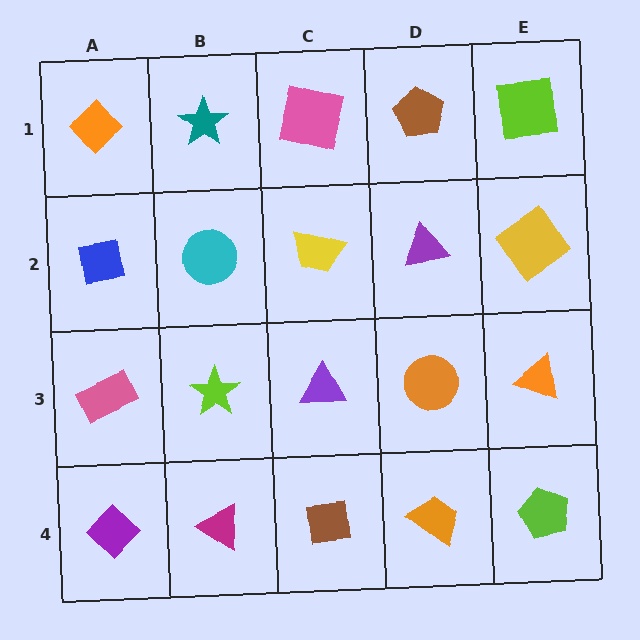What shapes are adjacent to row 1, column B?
A cyan circle (row 2, column B), an orange diamond (row 1, column A), a pink square (row 1, column C).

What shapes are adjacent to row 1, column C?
A yellow trapezoid (row 2, column C), a teal star (row 1, column B), a brown pentagon (row 1, column D).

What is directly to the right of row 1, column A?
A teal star.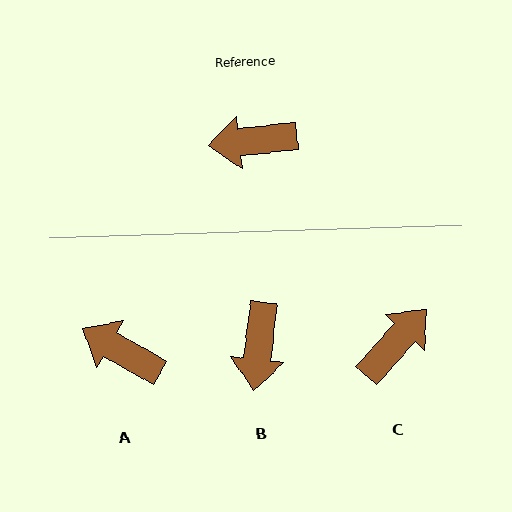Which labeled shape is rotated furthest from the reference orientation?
C, about 139 degrees away.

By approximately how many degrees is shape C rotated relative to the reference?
Approximately 139 degrees clockwise.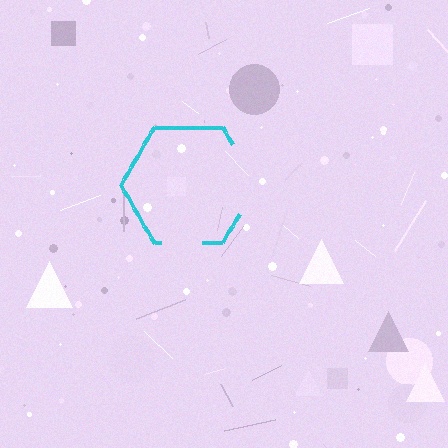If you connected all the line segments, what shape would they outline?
They would outline a hexagon.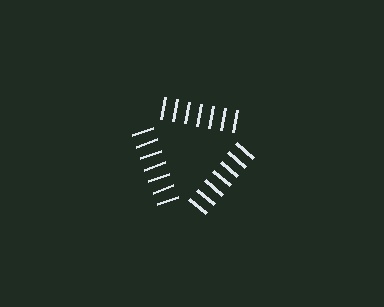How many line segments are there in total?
21 — 7 along each of the 3 edges.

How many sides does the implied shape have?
3 sides — the line-ends trace a triangle.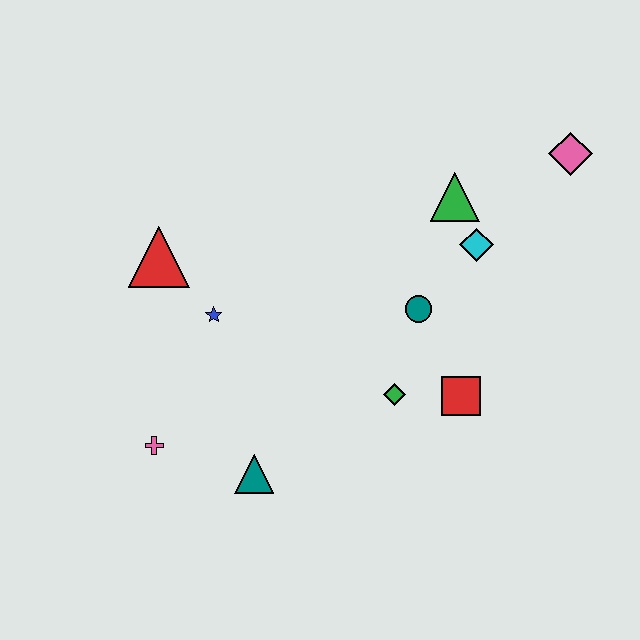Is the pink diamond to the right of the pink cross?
Yes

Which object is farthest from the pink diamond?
The pink cross is farthest from the pink diamond.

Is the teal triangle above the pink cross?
No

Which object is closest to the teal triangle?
The pink cross is closest to the teal triangle.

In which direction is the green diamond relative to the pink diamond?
The green diamond is below the pink diamond.